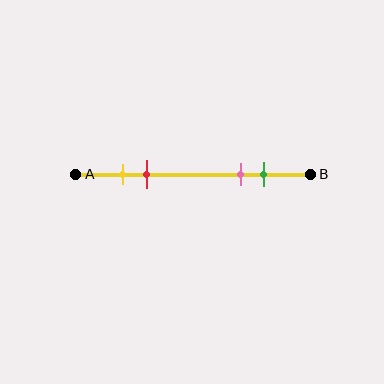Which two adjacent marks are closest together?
The yellow and red marks are the closest adjacent pair.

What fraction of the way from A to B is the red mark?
The red mark is approximately 30% (0.3) of the way from A to B.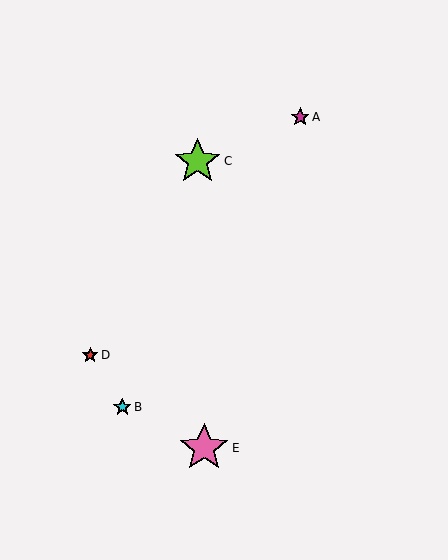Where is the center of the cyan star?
The center of the cyan star is at (122, 407).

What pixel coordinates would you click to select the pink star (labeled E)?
Click at (204, 448) to select the pink star E.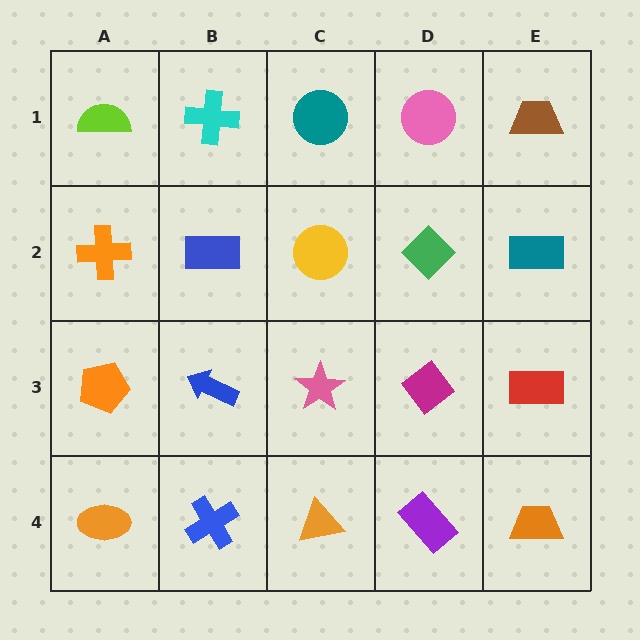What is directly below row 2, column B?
A blue arrow.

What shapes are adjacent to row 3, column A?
An orange cross (row 2, column A), an orange ellipse (row 4, column A), a blue arrow (row 3, column B).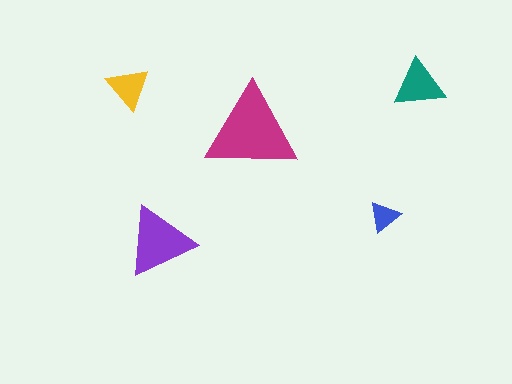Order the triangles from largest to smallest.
the magenta one, the purple one, the teal one, the yellow one, the blue one.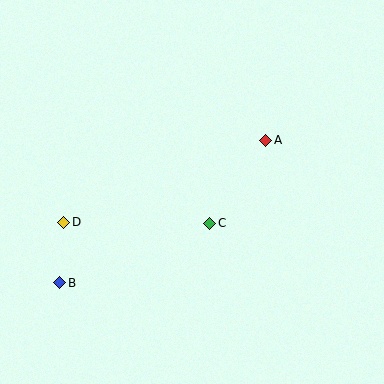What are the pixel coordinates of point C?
Point C is at (210, 223).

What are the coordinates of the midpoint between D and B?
The midpoint between D and B is at (62, 252).